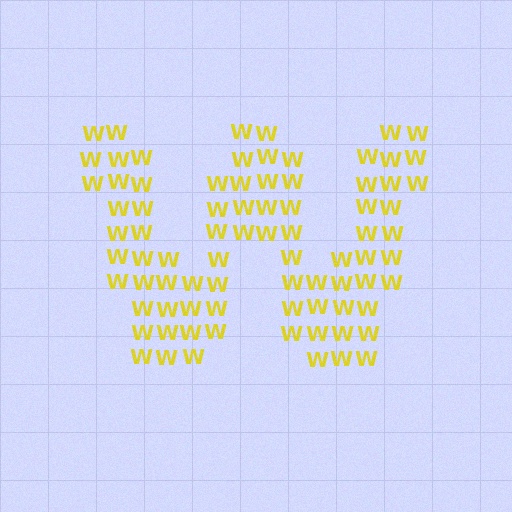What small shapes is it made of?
It is made of small letter W's.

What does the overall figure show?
The overall figure shows the letter W.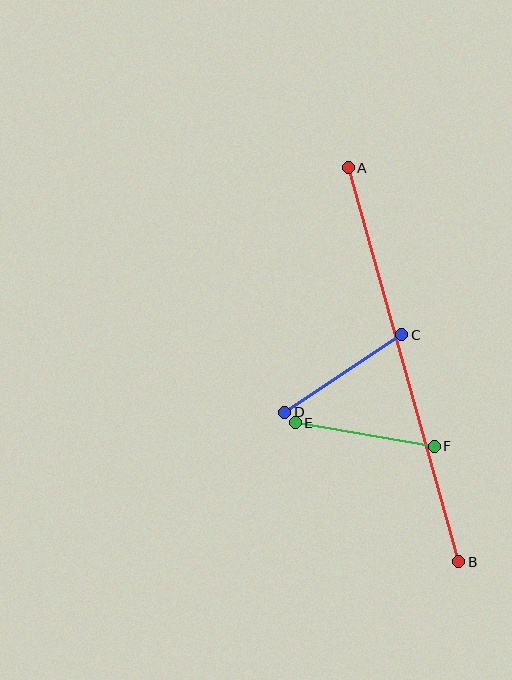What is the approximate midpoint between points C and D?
The midpoint is at approximately (343, 374) pixels.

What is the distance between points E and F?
The distance is approximately 141 pixels.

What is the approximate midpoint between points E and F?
The midpoint is at approximately (365, 434) pixels.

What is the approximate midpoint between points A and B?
The midpoint is at approximately (404, 365) pixels.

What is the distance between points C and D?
The distance is approximately 140 pixels.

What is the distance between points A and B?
The distance is approximately 409 pixels.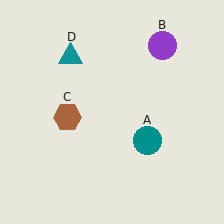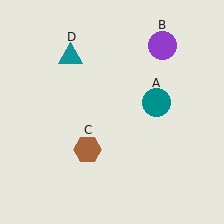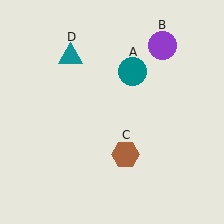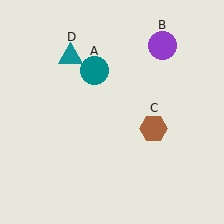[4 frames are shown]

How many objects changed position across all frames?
2 objects changed position: teal circle (object A), brown hexagon (object C).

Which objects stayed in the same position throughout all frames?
Purple circle (object B) and teal triangle (object D) remained stationary.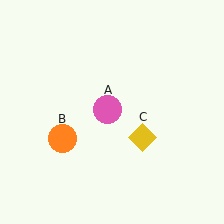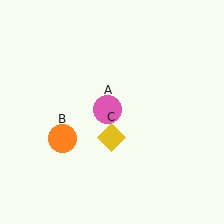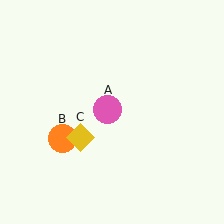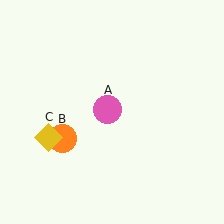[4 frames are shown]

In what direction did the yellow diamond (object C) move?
The yellow diamond (object C) moved left.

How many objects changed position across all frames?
1 object changed position: yellow diamond (object C).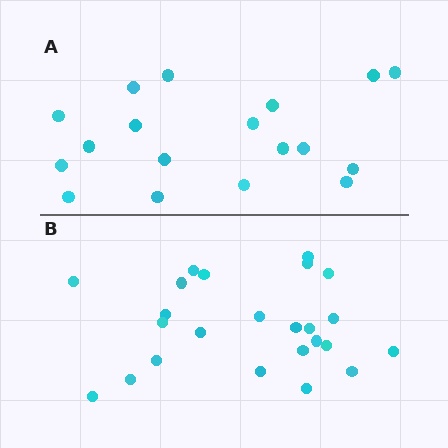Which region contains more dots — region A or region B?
Region B (the bottom region) has more dots.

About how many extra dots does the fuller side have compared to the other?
Region B has about 6 more dots than region A.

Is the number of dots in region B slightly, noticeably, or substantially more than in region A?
Region B has noticeably more, but not dramatically so. The ratio is roughly 1.3 to 1.